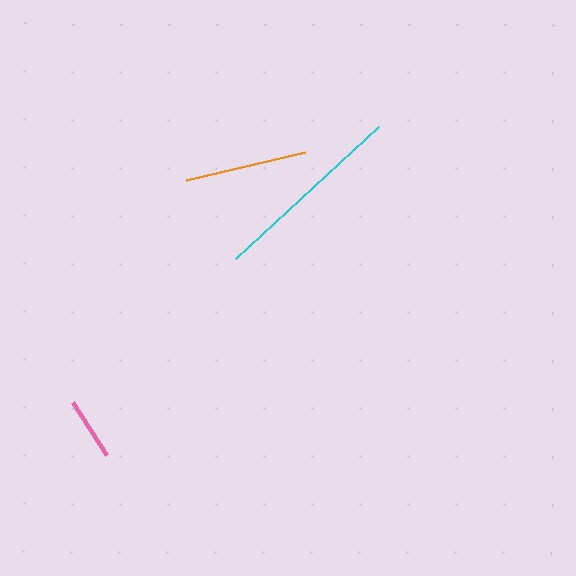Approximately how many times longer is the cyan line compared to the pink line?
The cyan line is approximately 3.1 times the length of the pink line.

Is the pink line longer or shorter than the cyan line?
The cyan line is longer than the pink line.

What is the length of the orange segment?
The orange segment is approximately 123 pixels long.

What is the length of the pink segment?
The pink segment is approximately 63 pixels long.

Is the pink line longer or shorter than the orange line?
The orange line is longer than the pink line.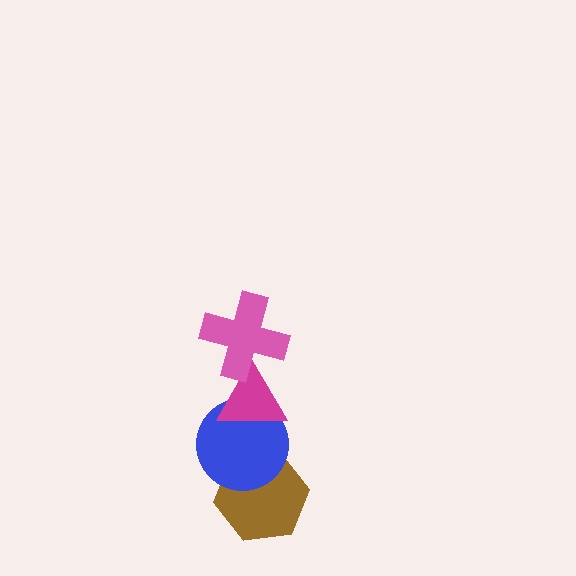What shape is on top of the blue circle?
The magenta triangle is on top of the blue circle.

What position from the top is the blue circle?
The blue circle is 3rd from the top.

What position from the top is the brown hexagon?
The brown hexagon is 4th from the top.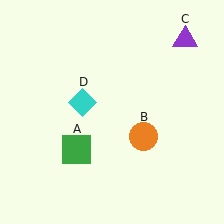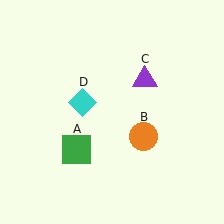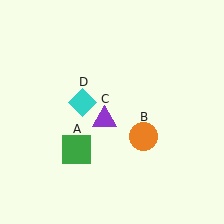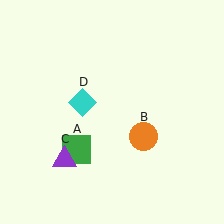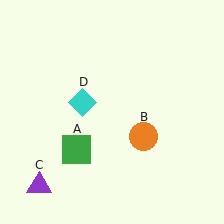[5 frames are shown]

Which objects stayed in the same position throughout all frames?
Green square (object A) and orange circle (object B) and cyan diamond (object D) remained stationary.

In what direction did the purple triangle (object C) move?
The purple triangle (object C) moved down and to the left.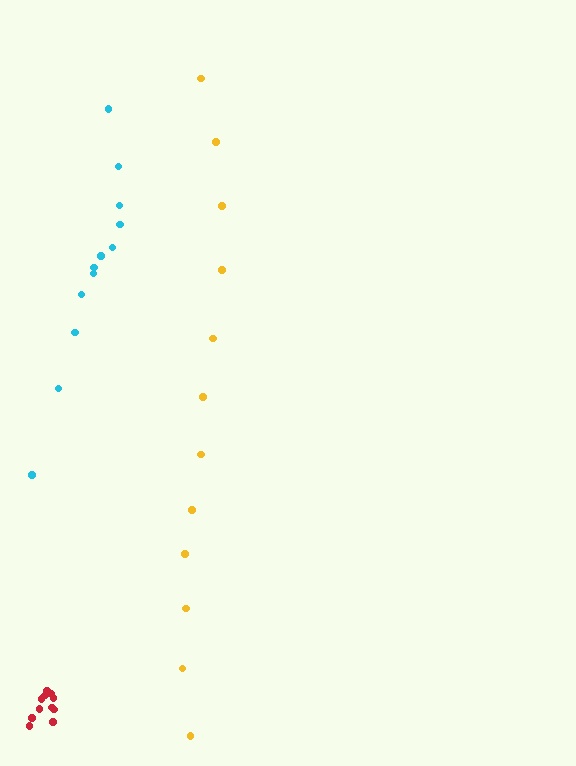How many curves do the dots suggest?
There are 3 distinct paths.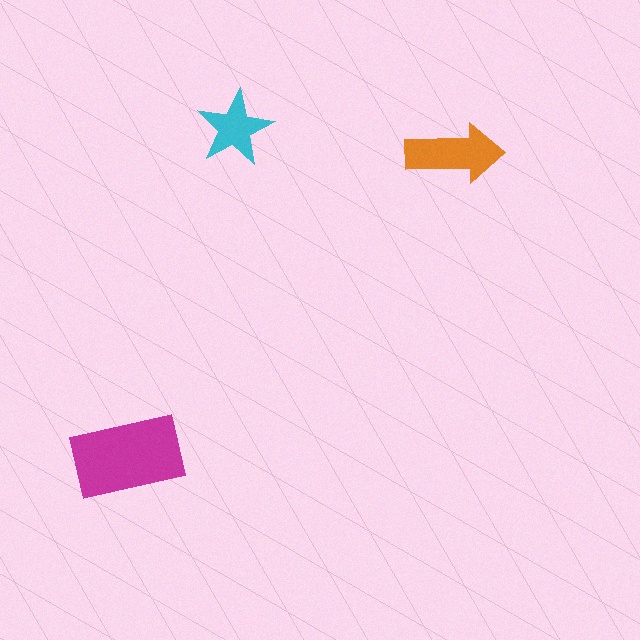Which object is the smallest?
The cyan star.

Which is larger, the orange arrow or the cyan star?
The orange arrow.